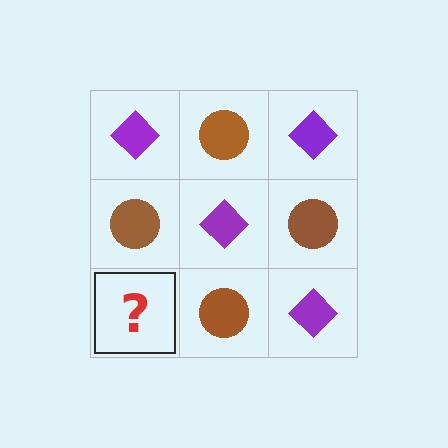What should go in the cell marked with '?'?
The missing cell should contain a purple diamond.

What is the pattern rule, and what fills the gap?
The rule is that it alternates purple diamond and brown circle in a checkerboard pattern. The gap should be filled with a purple diamond.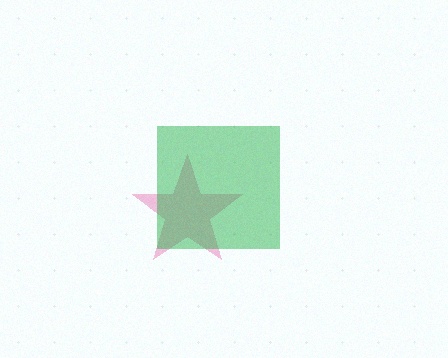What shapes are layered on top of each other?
The layered shapes are: a pink star, a green square.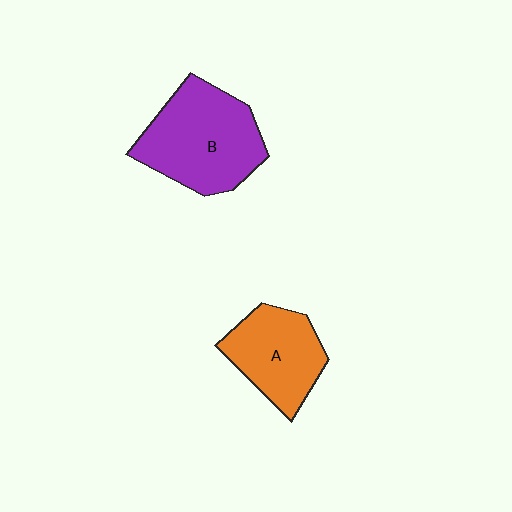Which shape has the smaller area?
Shape A (orange).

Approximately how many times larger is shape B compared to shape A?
Approximately 1.4 times.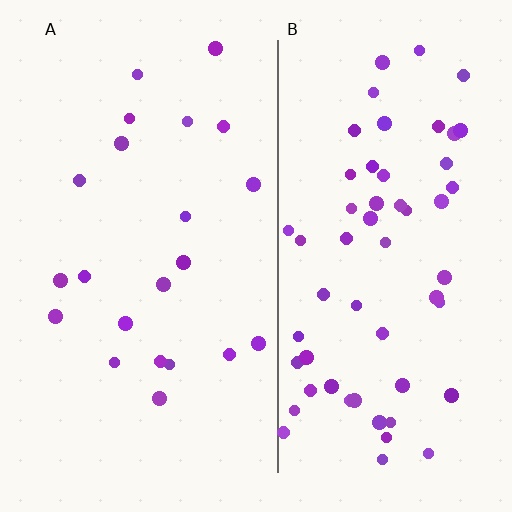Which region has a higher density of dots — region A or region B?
B (the right).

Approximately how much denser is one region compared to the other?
Approximately 2.7× — region B over region A.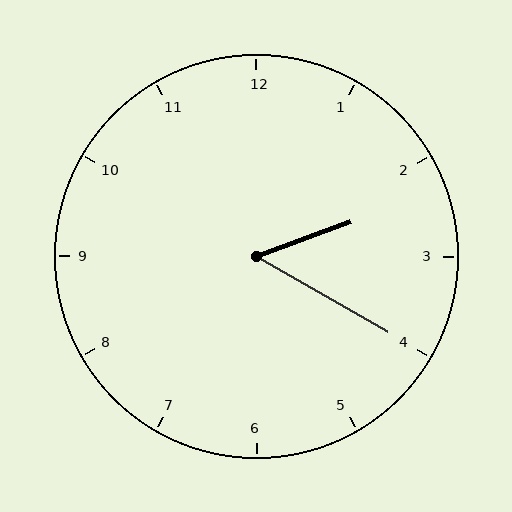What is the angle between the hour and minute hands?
Approximately 50 degrees.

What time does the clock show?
2:20.